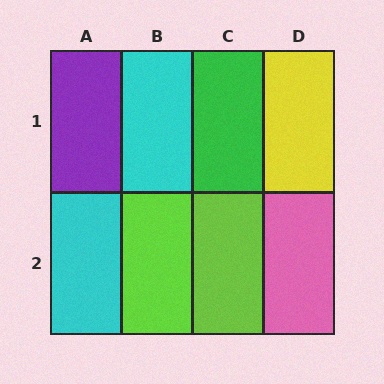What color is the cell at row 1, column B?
Cyan.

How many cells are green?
1 cell is green.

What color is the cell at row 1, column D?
Yellow.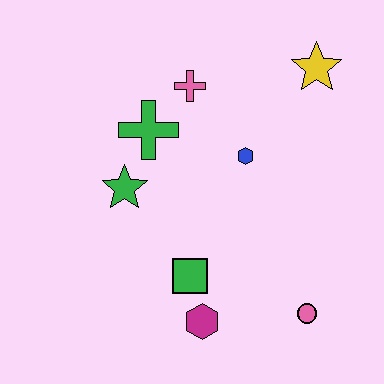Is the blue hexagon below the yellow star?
Yes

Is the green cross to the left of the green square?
Yes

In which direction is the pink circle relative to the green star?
The pink circle is to the right of the green star.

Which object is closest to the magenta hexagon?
The green square is closest to the magenta hexagon.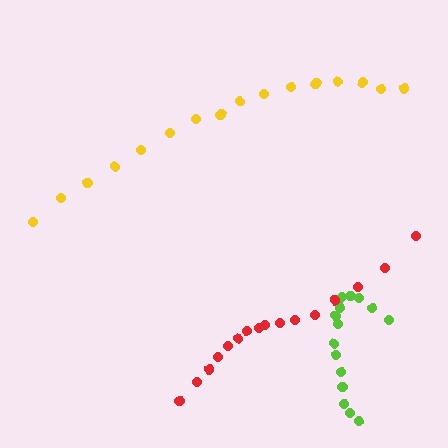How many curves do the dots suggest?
There are 3 distinct paths.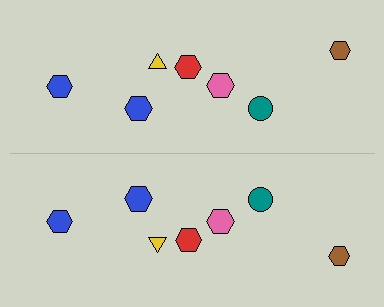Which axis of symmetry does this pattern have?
The pattern has a horizontal axis of symmetry running through the center of the image.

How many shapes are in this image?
There are 14 shapes in this image.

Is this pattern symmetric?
Yes, this pattern has bilateral (reflection) symmetry.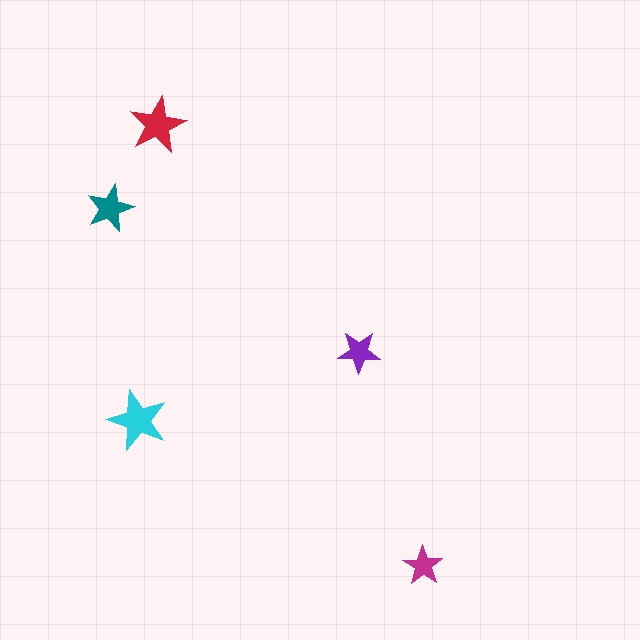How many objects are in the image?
There are 5 objects in the image.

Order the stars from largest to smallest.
the cyan one, the red one, the teal one, the purple one, the magenta one.